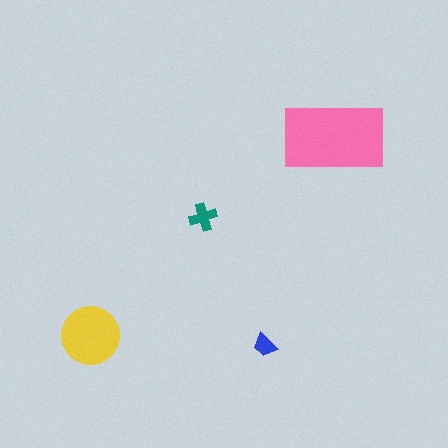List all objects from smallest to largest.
The blue trapezoid, the teal cross, the yellow circle, the pink rectangle.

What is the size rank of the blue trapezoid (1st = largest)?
4th.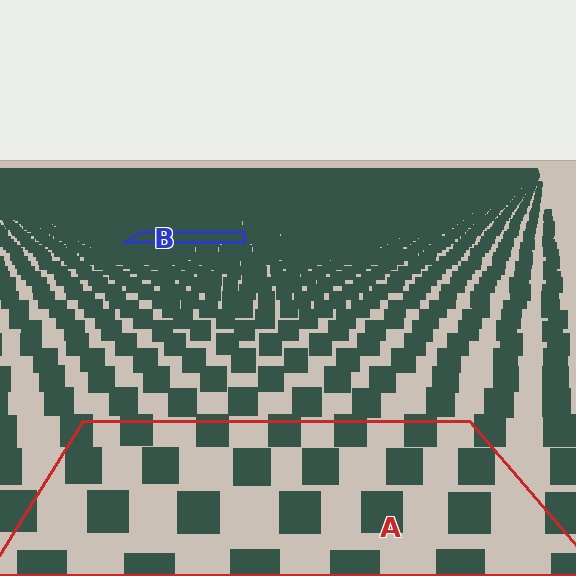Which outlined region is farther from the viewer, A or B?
Region B is farther from the viewer — the texture elements inside it appear smaller and more densely packed.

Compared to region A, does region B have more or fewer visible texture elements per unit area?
Region B has more texture elements per unit area — they are packed more densely because it is farther away.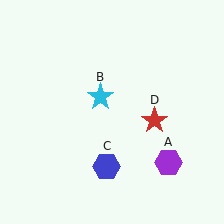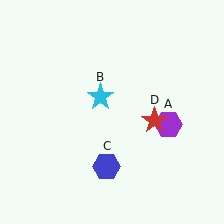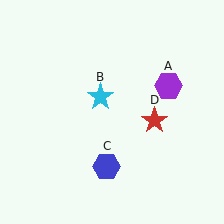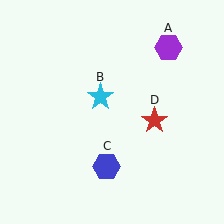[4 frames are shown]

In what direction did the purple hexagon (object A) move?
The purple hexagon (object A) moved up.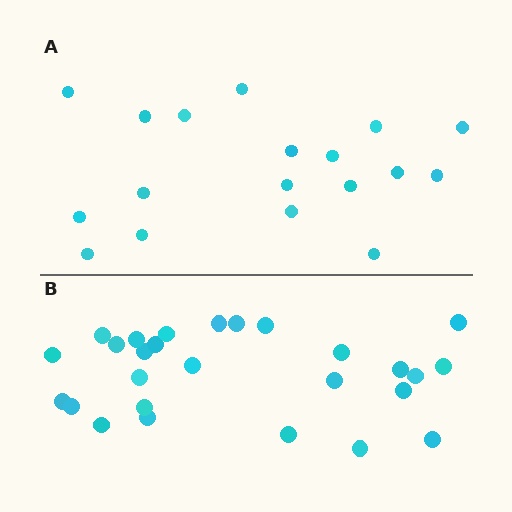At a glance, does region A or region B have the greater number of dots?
Region B (the bottom region) has more dots.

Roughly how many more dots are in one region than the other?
Region B has roughly 8 or so more dots than region A.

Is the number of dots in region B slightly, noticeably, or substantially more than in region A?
Region B has substantially more. The ratio is roughly 1.5 to 1.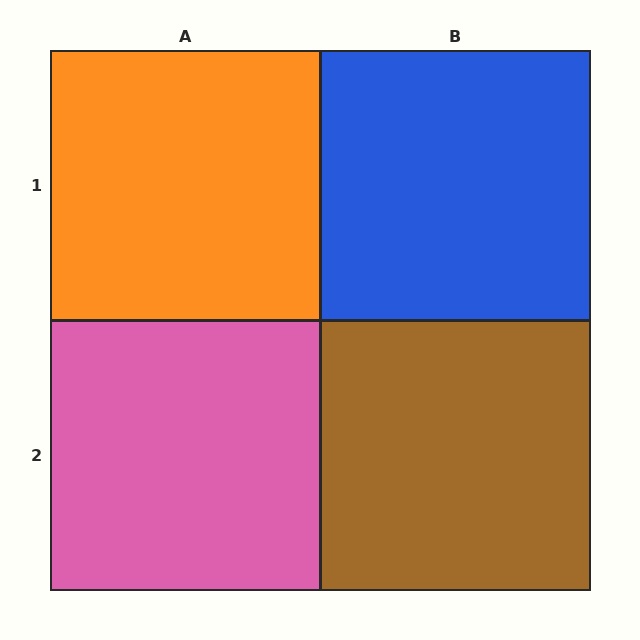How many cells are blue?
1 cell is blue.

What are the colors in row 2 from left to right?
Pink, brown.